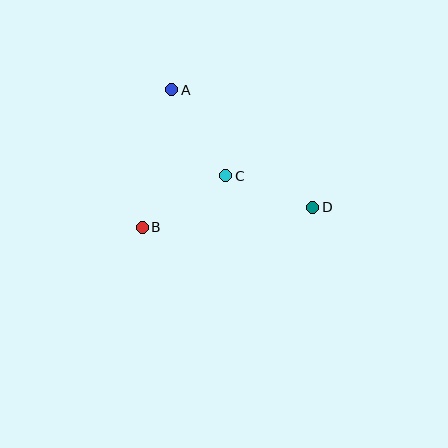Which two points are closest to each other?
Points C and D are closest to each other.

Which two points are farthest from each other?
Points A and D are farthest from each other.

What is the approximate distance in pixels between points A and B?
The distance between A and B is approximately 141 pixels.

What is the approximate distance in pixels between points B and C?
The distance between B and C is approximately 98 pixels.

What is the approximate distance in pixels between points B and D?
The distance between B and D is approximately 172 pixels.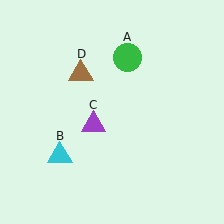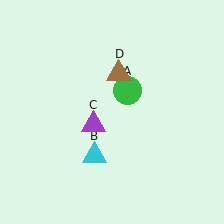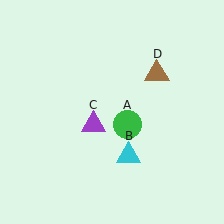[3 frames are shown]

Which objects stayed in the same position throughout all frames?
Purple triangle (object C) remained stationary.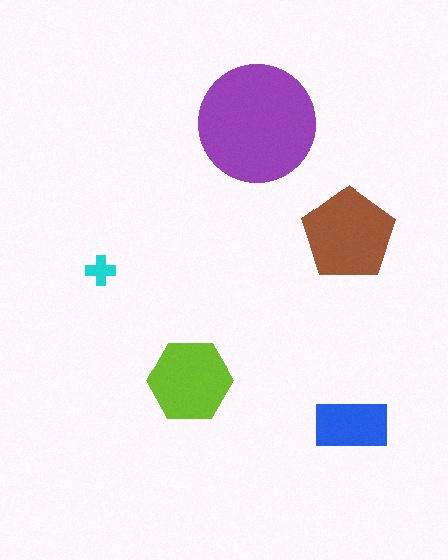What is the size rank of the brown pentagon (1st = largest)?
2nd.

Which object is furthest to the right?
The blue rectangle is rightmost.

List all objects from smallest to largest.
The cyan cross, the blue rectangle, the lime hexagon, the brown pentagon, the purple circle.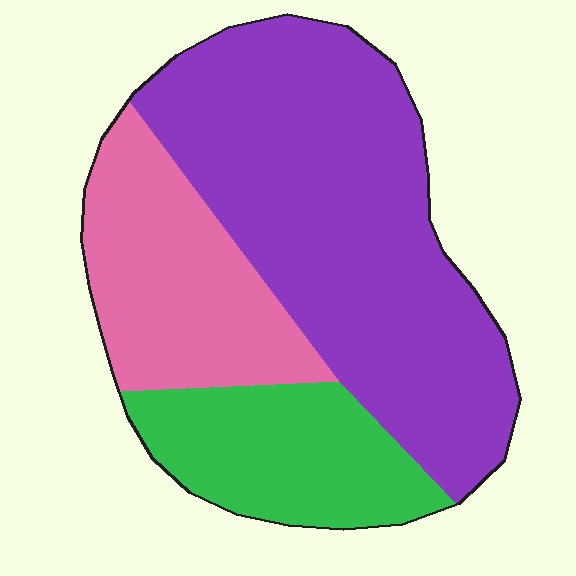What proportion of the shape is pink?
Pink covers 24% of the shape.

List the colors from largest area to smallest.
From largest to smallest: purple, pink, green.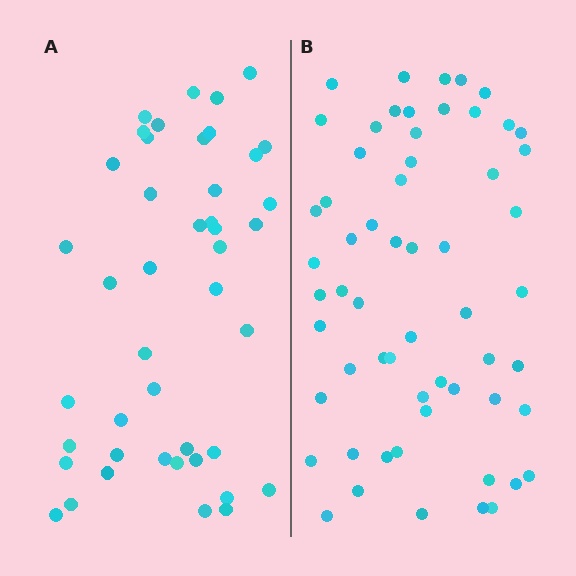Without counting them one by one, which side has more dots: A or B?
Region B (the right region) has more dots.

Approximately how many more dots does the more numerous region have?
Region B has approximately 15 more dots than region A.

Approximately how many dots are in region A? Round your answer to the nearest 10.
About 40 dots. (The exact count is 44, which rounds to 40.)